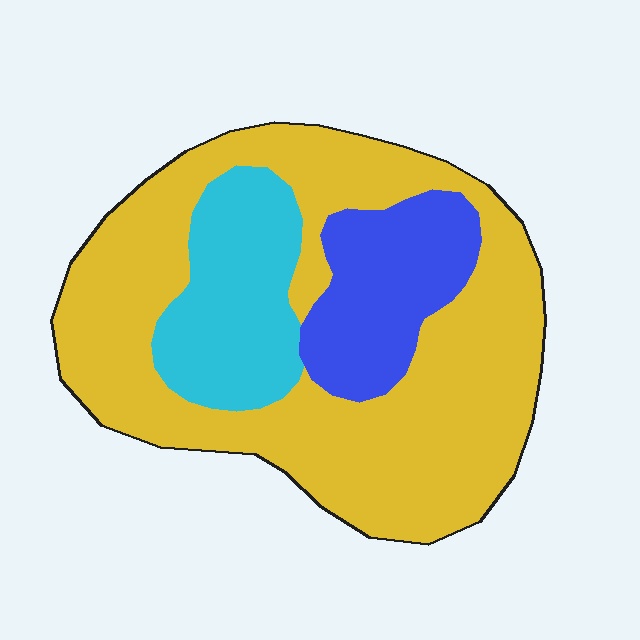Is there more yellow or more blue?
Yellow.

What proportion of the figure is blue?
Blue covers 17% of the figure.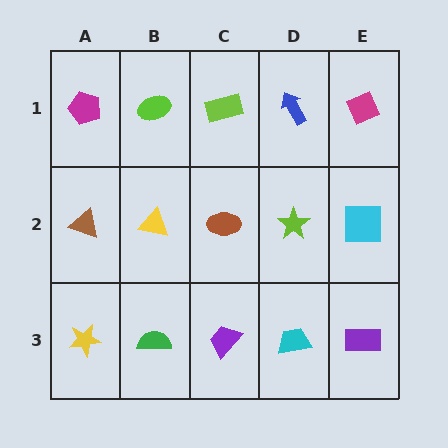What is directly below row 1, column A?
A brown triangle.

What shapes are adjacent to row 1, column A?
A brown triangle (row 2, column A), a lime ellipse (row 1, column B).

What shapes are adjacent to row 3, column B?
A yellow triangle (row 2, column B), a yellow star (row 3, column A), a purple trapezoid (row 3, column C).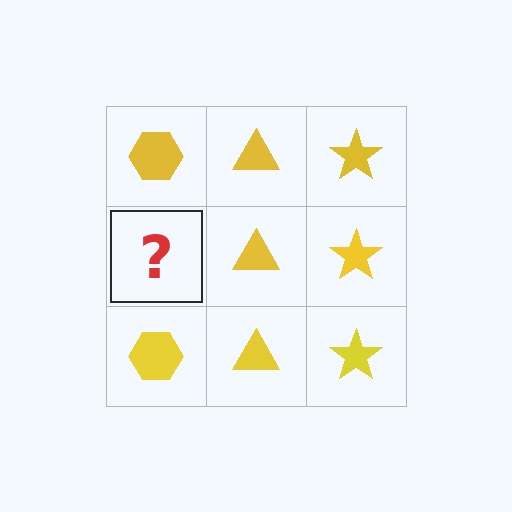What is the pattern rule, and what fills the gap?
The rule is that each column has a consistent shape. The gap should be filled with a yellow hexagon.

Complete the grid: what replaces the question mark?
The question mark should be replaced with a yellow hexagon.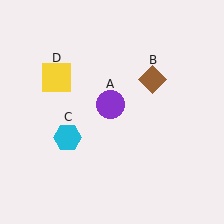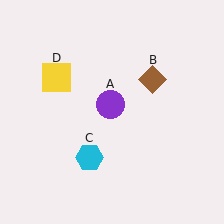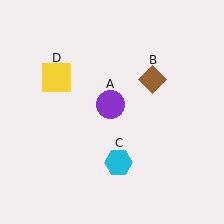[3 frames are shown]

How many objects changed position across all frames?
1 object changed position: cyan hexagon (object C).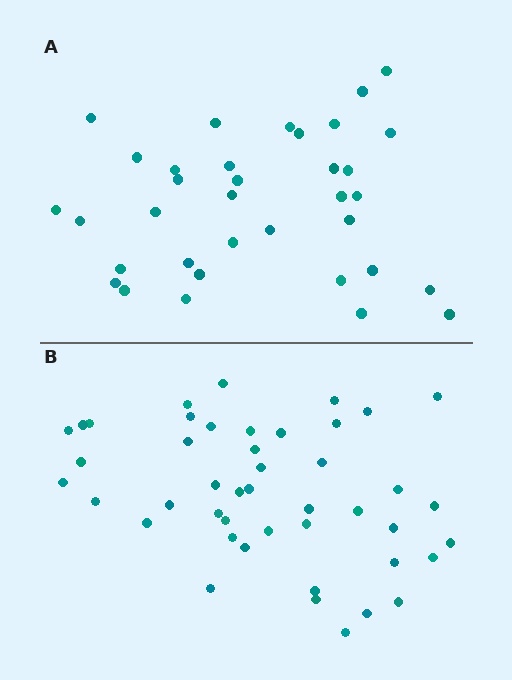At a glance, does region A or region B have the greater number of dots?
Region B (the bottom region) has more dots.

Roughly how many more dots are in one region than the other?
Region B has roughly 10 or so more dots than region A.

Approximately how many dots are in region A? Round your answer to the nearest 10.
About 40 dots. (The exact count is 35, which rounds to 40.)